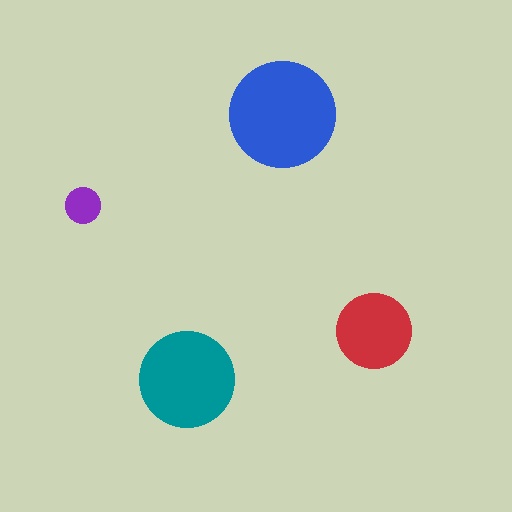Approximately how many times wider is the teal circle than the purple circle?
About 2.5 times wider.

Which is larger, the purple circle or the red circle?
The red one.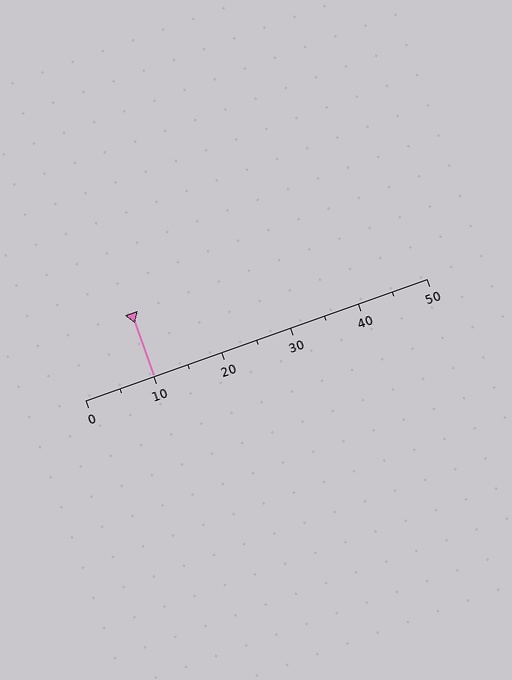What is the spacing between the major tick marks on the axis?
The major ticks are spaced 10 apart.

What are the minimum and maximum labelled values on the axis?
The axis runs from 0 to 50.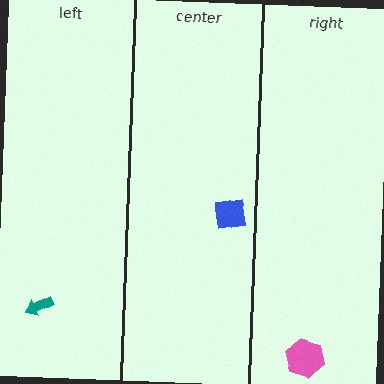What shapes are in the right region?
The pink hexagon.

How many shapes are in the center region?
1.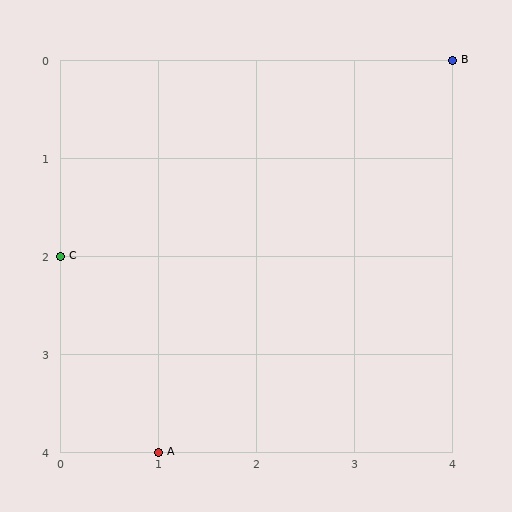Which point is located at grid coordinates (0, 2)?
Point C is at (0, 2).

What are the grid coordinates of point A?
Point A is at grid coordinates (1, 4).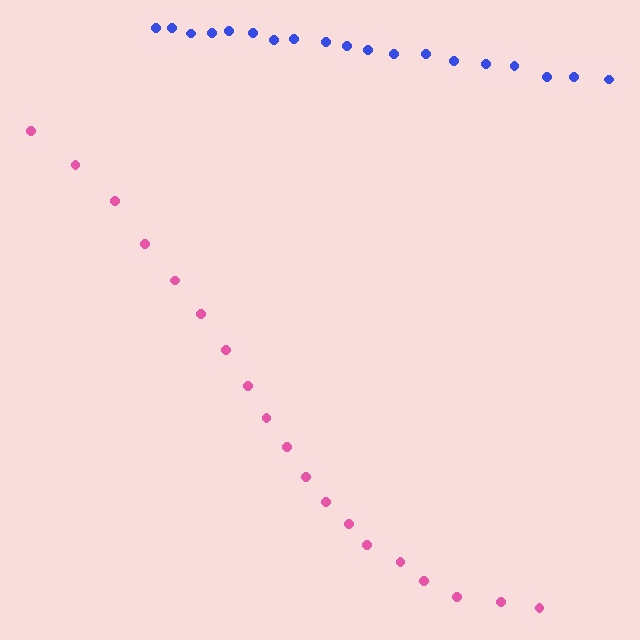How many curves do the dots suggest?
There are 2 distinct paths.